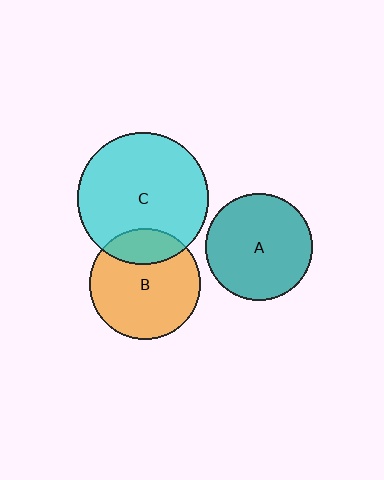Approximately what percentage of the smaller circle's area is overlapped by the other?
Approximately 20%.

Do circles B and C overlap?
Yes.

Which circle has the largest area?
Circle C (cyan).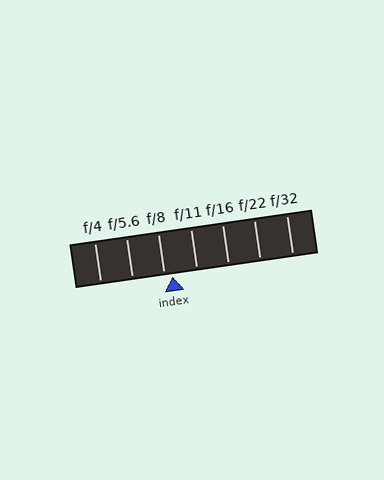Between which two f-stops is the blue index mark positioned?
The index mark is between f/8 and f/11.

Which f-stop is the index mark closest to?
The index mark is closest to f/8.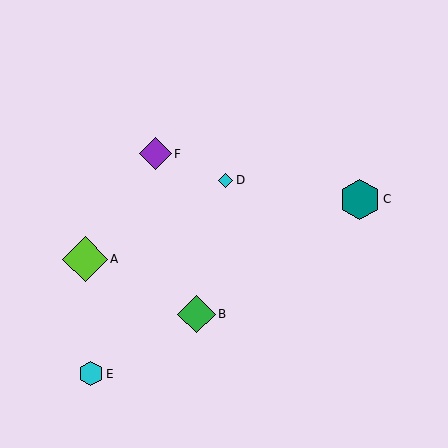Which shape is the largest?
The lime diamond (labeled A) is the largest.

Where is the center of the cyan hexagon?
The center of the cyan hexagon is at (91, 374).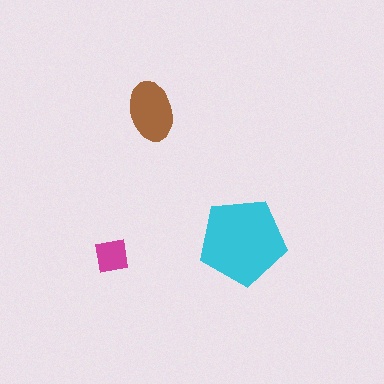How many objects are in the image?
There are 3 objects in the image.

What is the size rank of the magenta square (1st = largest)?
3rd.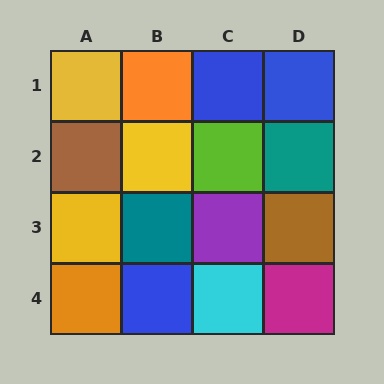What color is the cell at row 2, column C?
Lime.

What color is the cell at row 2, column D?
Teal.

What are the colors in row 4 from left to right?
Orange, blue, cyan, magenta.